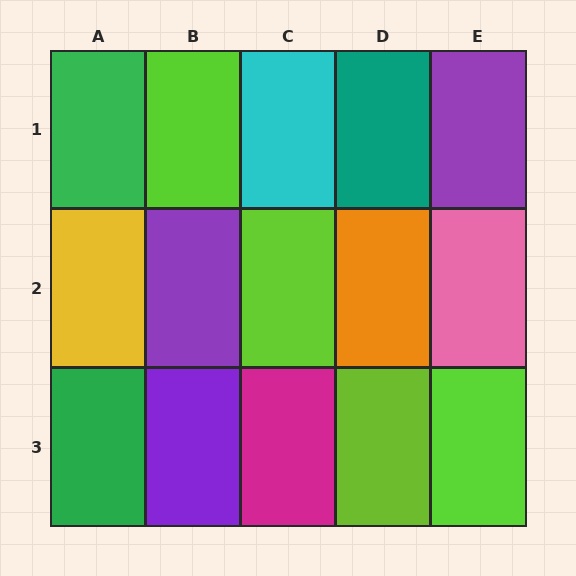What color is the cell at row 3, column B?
Purple.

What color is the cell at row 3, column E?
Lime.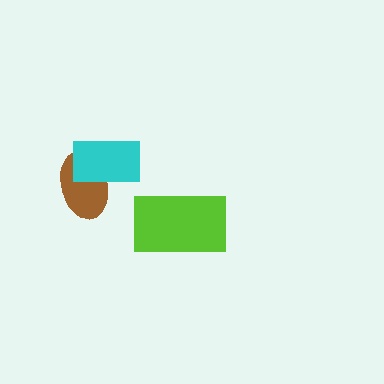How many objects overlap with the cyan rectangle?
1 object overlaps with the cyan rectangle.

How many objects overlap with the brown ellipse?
1 object overlaps with the brown ellipse.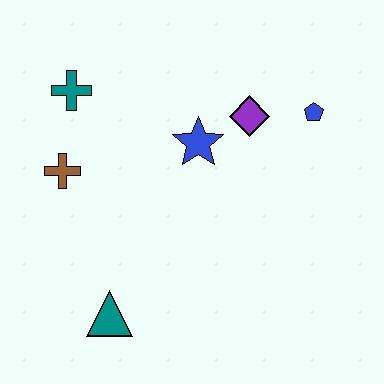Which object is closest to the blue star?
The purple diamond is closest to the blue star.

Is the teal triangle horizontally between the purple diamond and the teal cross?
Yes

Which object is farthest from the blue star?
The teal triangle is farthest from the blue star.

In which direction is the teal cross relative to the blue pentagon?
The teal cross is to the left of the blue pentagon.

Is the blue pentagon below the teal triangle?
No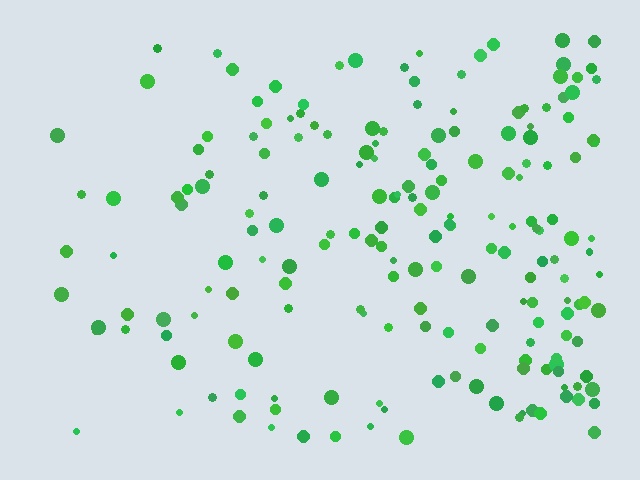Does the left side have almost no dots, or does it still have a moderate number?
Still a moderate number, just noticeably fewer than the right.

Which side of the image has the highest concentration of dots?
The right.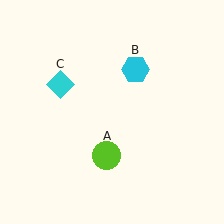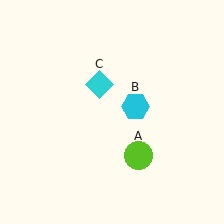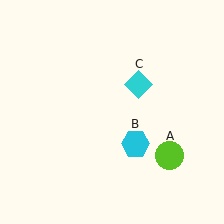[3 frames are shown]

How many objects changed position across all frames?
3 objects changed position: lime circle (object A), cyan hexagon (object B), cyan diamond (object C).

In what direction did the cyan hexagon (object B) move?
The cyan hexagon (object B) moved down.